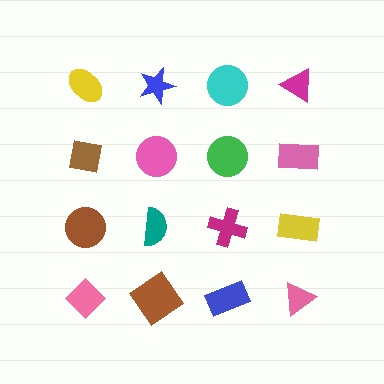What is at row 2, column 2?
A pink circle.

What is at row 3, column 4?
A yellow rectangle.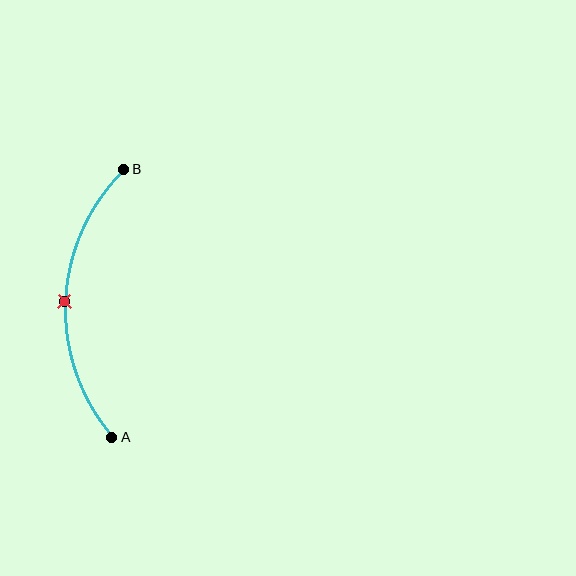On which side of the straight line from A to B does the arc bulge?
The arc bulges to the left of the straight line connecting A and B.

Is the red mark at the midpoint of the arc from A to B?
Yes. The red mark lies on the arc at equal arc-length from both A and B — it is the arc midpoint.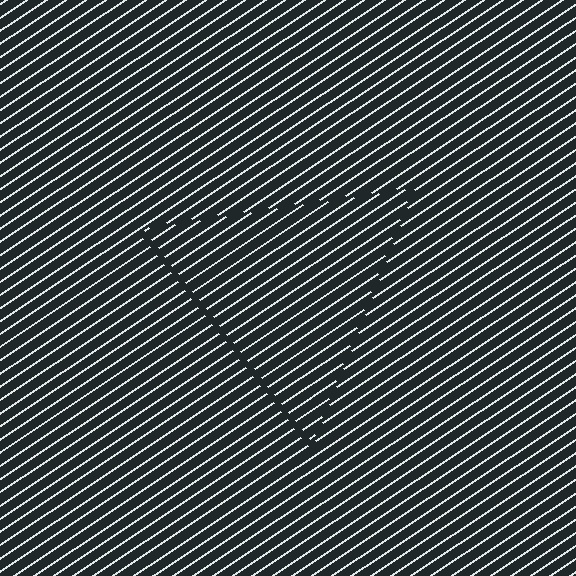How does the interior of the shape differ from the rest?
The interior of the shape contains the same grating, shifted by half a period — the contour is defined by the phase discontinuity where line-ends from the inner and outer gratings abut.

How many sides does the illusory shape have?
3 sides — the line-ends trace a triangle.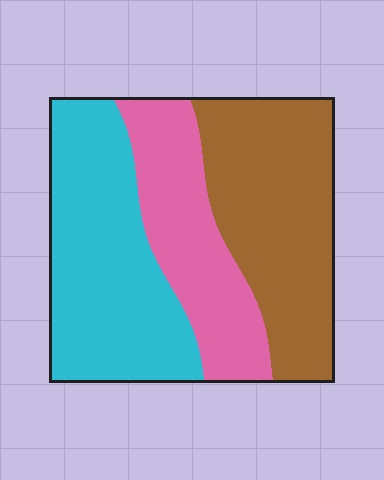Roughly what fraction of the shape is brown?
Brown covers 37% of the shape.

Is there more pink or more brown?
Brown.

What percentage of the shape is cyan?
Cyan takes up about three eighths (3/8) of the shape.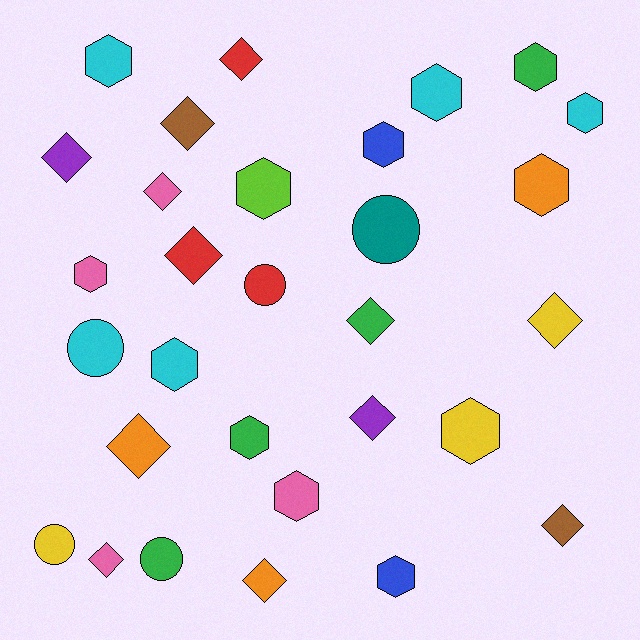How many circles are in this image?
There are 5 circles.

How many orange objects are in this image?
There are 3 orange objects.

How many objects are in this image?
There are 30 objects.